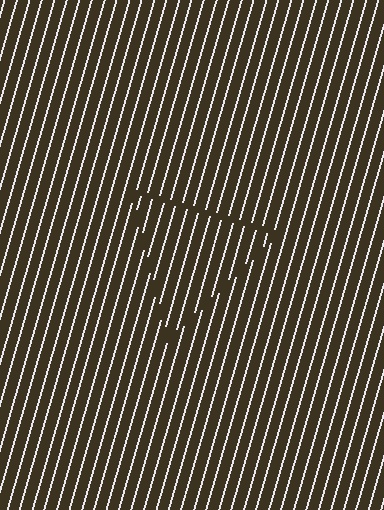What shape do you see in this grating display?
An illusory triangle. The interior of the shape contains the same grating, shifted by half a period — the contour is defined by the phase discontinuity where line-ends from the inner and outer gratings abut.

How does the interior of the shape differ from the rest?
The interior of the shape contains the same grating, shifted by half a period — the contour is defined by the phase discontinuity where line-ends from the inner and outer gratings abut.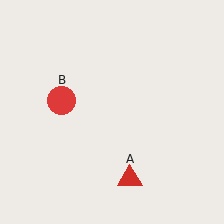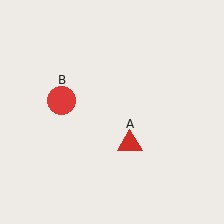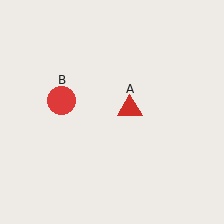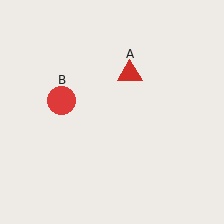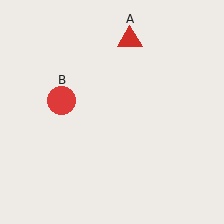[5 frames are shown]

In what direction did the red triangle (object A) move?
The red triangle (object A) moved up.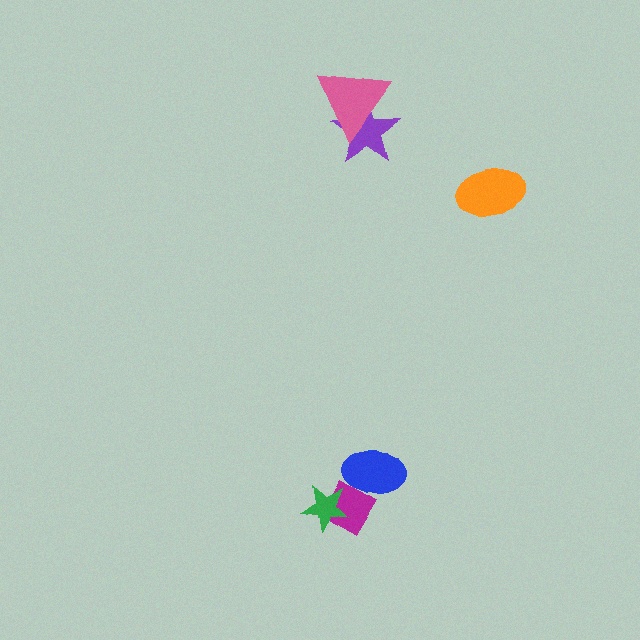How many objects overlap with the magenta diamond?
2 objects overlap with the magenta diamond.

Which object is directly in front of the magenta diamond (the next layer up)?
The green star is directly in front of the magenta diamond.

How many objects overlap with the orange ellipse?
0 objects overlap with the orange ellipse.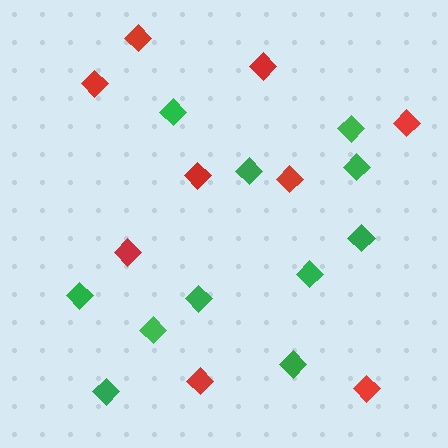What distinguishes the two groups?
There are 2 groups: one group of red diamonds (9) and one group of green diamonds (11).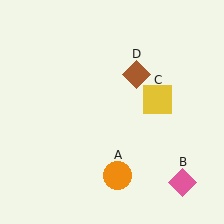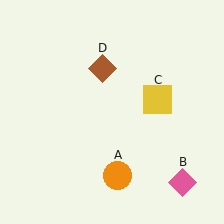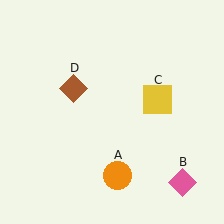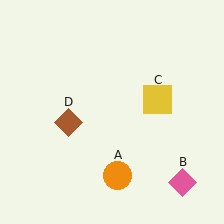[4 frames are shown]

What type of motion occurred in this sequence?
The brown diamond (object D) rotated counterclockwise around the center of the scene.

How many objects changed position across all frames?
1 object changed position: brown diamond (object D).